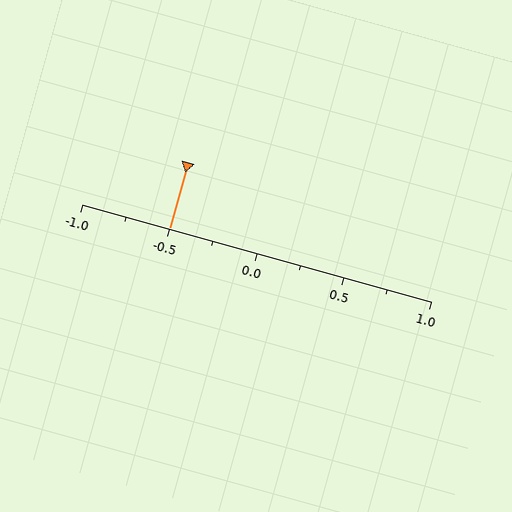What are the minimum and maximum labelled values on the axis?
The axis runs from -1.0 to 1.0.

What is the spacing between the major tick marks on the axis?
The major ticks are spaced 0.5 apart.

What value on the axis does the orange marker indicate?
The marker indicates approximately -0.5.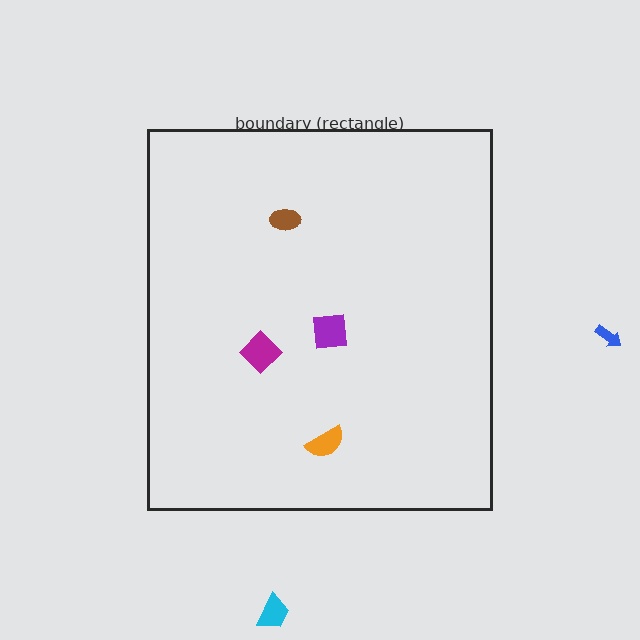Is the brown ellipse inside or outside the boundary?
Inside.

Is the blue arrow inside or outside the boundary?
Outside.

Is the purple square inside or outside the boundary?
Inside.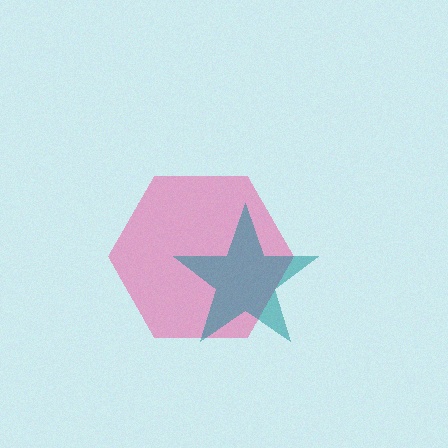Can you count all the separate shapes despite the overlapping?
Yes, there are 2 separate shapes.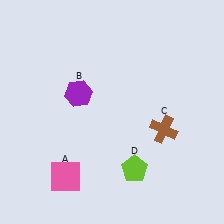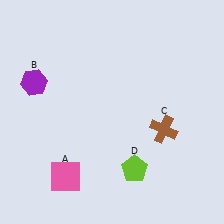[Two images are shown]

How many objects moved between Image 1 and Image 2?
1 object moved between the two images.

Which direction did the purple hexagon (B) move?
The purple hexagon (B) moved left.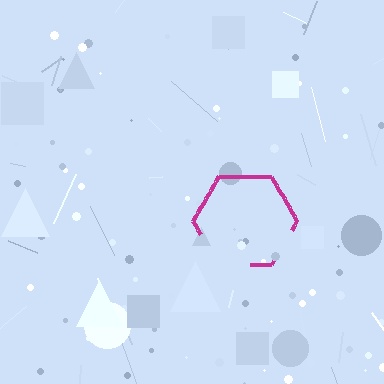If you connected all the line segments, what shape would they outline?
They would outline a hexagon.